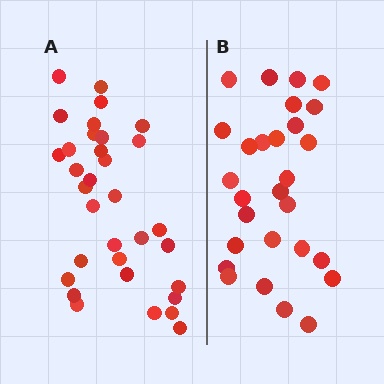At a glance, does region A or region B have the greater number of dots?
Region A (the left region) has more dots.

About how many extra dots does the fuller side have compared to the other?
Region A has about 5 more dots than region B.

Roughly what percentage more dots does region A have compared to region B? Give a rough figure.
About 20% more.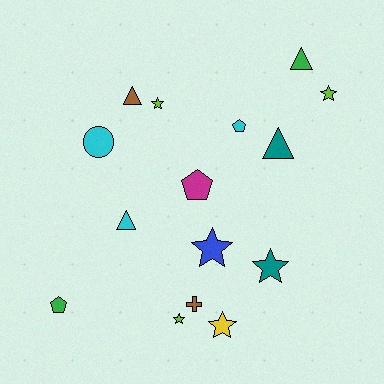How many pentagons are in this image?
There are 3 pentagons.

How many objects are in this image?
There are 15 objects.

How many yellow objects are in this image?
There is 1 yellow object.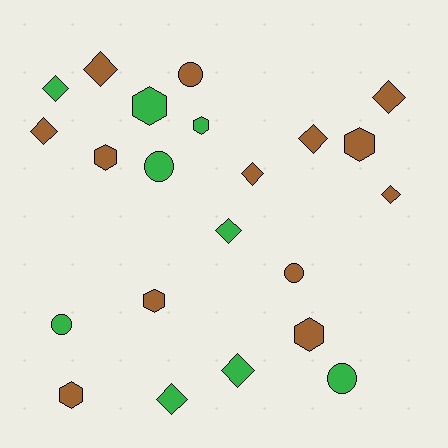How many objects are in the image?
There are 22 objects.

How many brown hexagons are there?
There are 5 brown hexagons.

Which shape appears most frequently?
Diamond, with 10 objects.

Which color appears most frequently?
Brown, with 13 objects.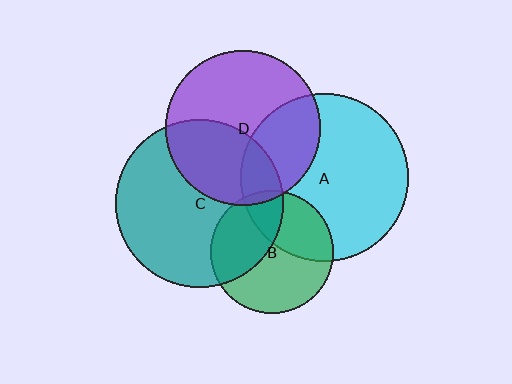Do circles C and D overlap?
Yes.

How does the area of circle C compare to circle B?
Approximately 1.9 times.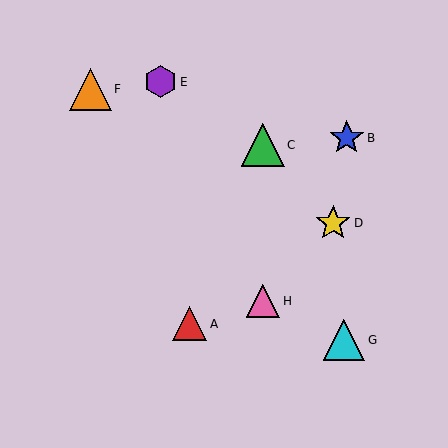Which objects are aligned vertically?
Objects C, H are aligned vertically.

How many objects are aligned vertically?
2 objects (C, H) are aligned vertically.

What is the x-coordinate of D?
Object D is at x≈333.